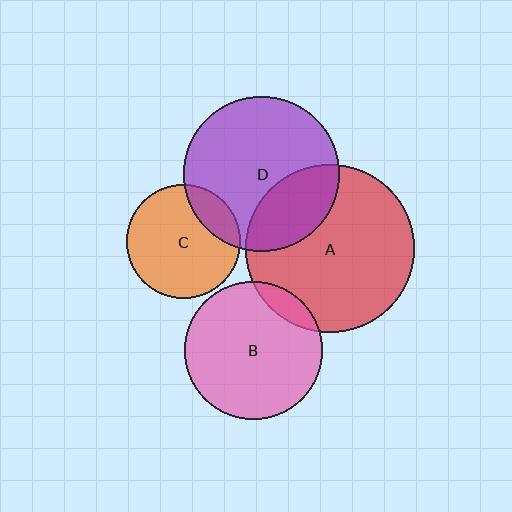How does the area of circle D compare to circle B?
Approximately 1.3 times.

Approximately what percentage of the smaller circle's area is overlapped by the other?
Approximately 30%.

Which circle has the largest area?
Circle A (red).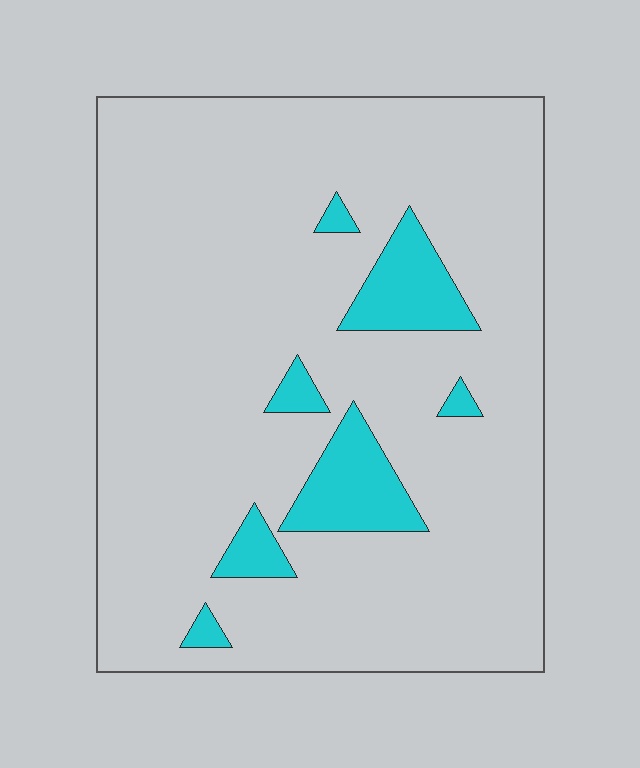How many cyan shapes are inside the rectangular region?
7.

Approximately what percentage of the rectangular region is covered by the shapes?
Approximately 10%.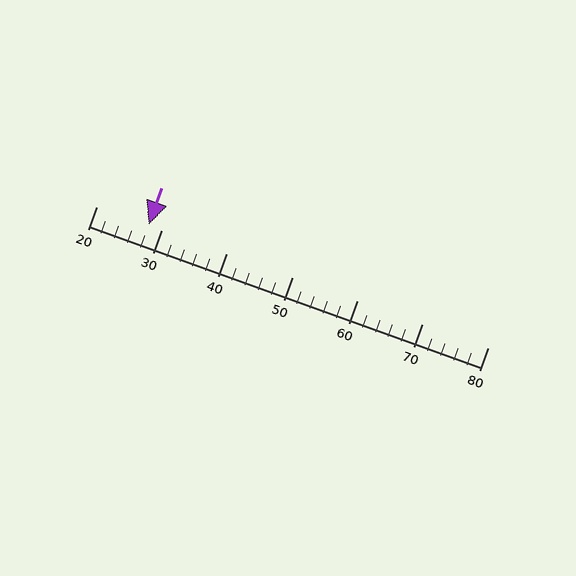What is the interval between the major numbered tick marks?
The major tick marks are spaced 10 units apart.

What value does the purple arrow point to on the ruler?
The purple arrow points to approximately 28.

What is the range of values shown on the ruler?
The ruler shows values from 20 to 80.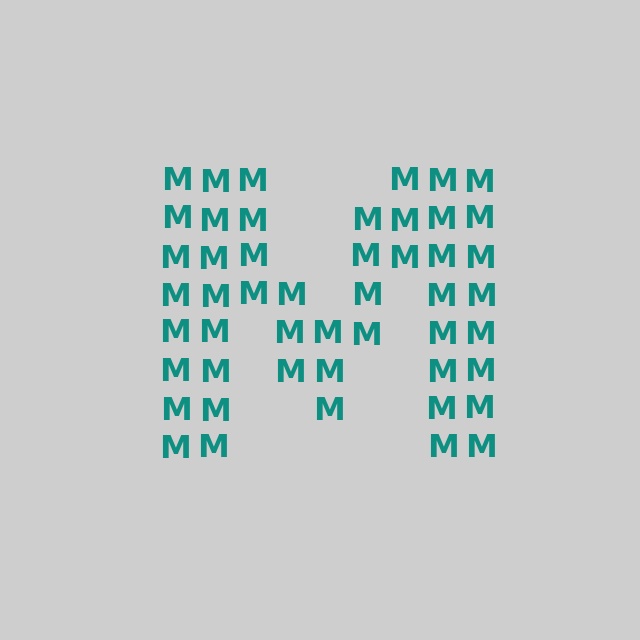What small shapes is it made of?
It is made of small letter M's.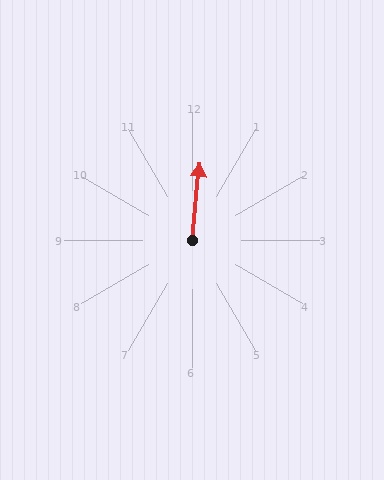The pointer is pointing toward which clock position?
Roughly 12 o'clock.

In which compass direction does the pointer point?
North.